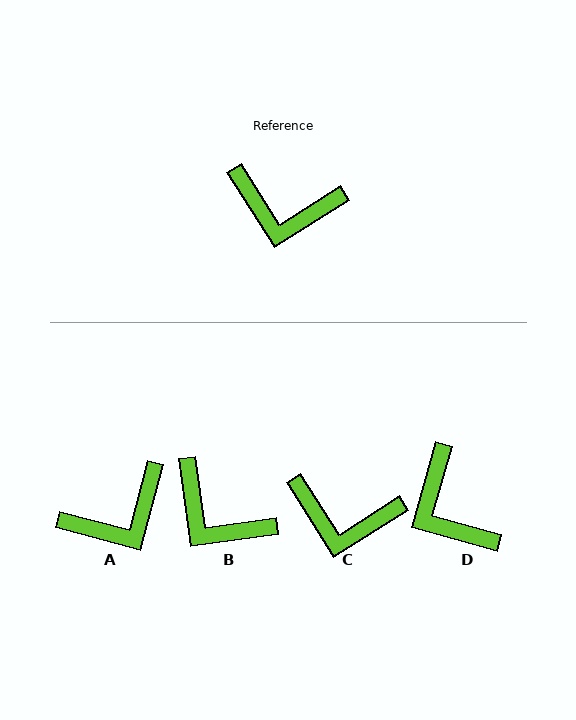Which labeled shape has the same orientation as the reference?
C.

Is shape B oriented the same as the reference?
No, it is off by about 25 degrees.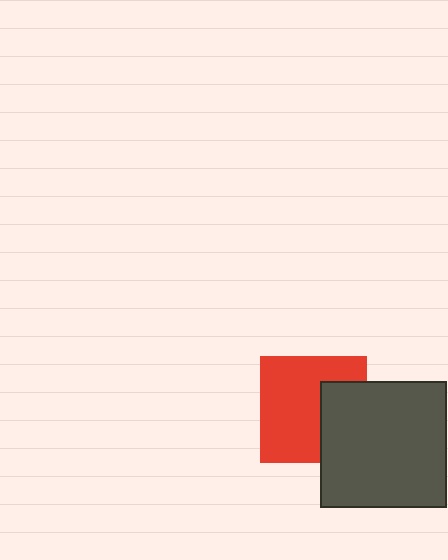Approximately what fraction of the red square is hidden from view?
Roughly 34% of the red square is hidden behind the dark gray square.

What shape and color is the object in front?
The object in front is a dark gray square.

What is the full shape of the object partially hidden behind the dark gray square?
The partially hidden object is a red square.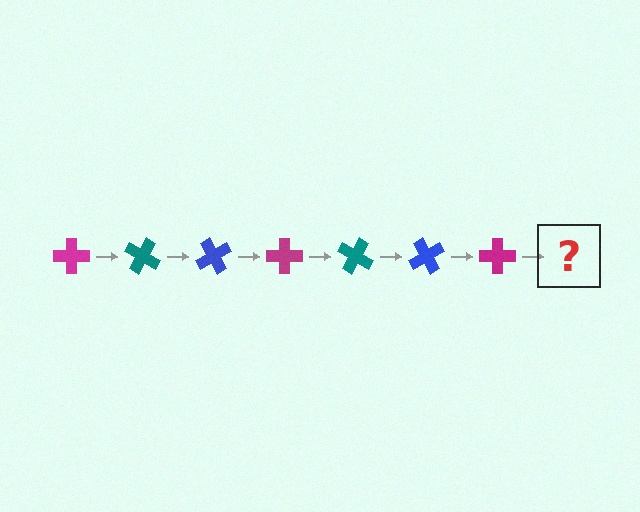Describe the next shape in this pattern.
It should be a teal cross, rotated 210 degrees from the start.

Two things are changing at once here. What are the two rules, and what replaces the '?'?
The two rules are that it rotates 30 degrees each step and the color cycles through magenta, teal, and blue. The '?' should be a teal cross, rotated 210 degrees from the start.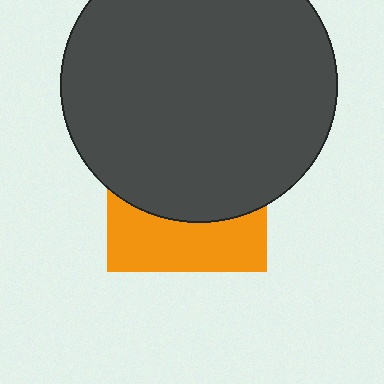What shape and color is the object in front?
The object in front is a dark gray circle.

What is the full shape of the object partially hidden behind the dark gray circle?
The partially hidden object is an orange square.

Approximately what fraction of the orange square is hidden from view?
Roughly 64% of the orange square is hidden behind the dark gray circle.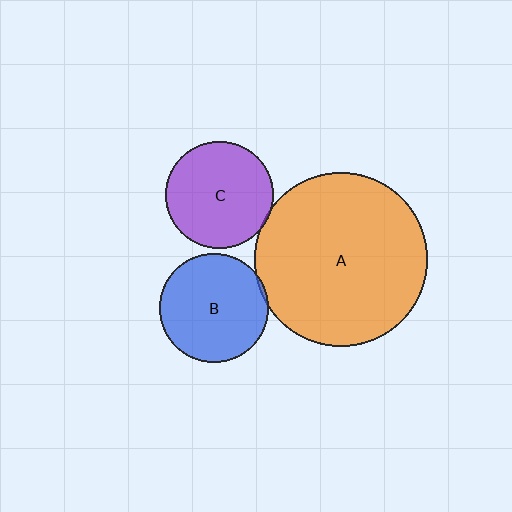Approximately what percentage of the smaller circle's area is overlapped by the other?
Approximately 5%.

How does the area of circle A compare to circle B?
Approximately 2.5 times.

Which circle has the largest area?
Circle A (orange).